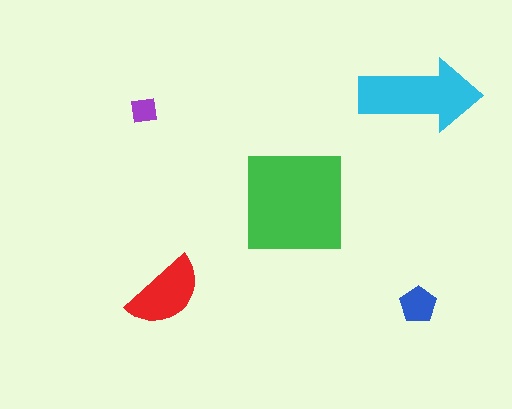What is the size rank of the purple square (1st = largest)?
5th.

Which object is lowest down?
The blue pentagon is bottommost.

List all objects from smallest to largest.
The purple square, the blue pentagon, the red semicircle, the cyan arrow, the green square.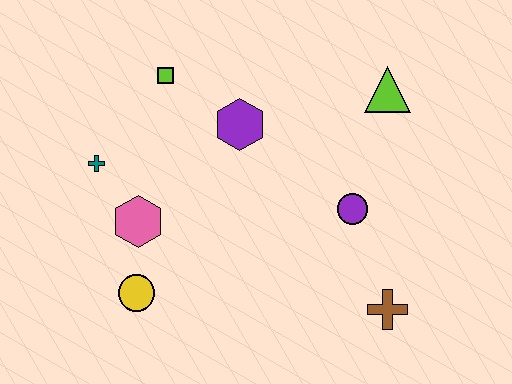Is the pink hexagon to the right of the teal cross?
Yes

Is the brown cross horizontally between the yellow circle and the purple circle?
No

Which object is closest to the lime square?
The purple hexagon is closest to the lime square.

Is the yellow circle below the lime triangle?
Yes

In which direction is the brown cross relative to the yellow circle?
The brown cross is to the right of the yellow circle.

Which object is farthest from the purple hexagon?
The brown cross is farthest from the purple hexagon.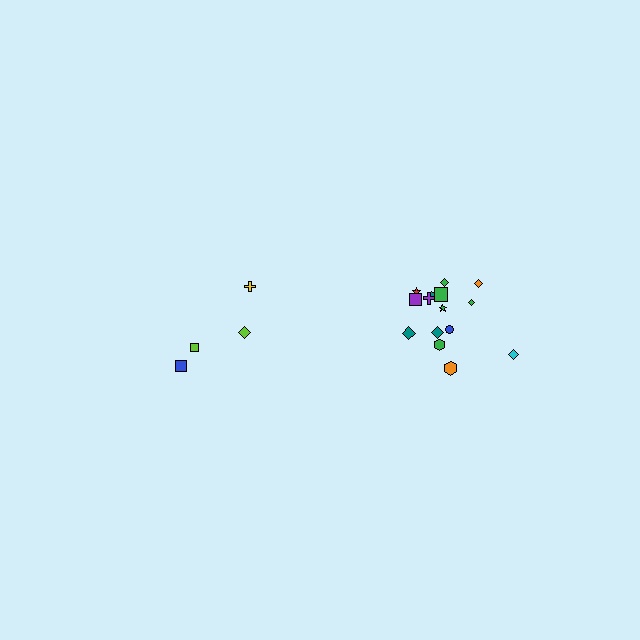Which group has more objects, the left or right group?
The right group.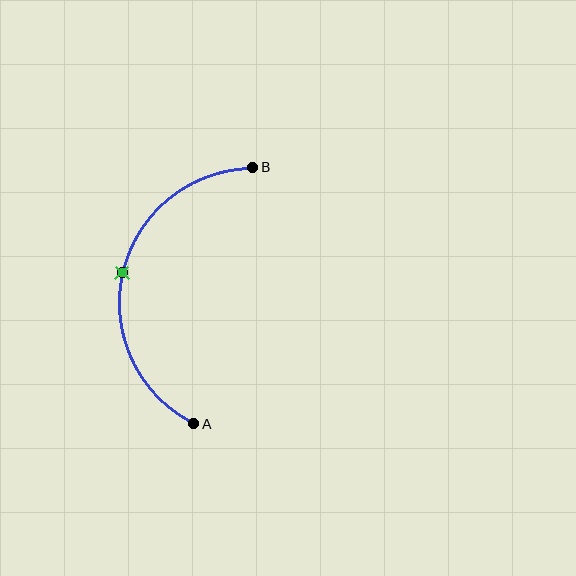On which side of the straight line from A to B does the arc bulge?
The arc bulges to the left of the straight line connecting A and B.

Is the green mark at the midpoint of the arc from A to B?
Yes. The green mark lies on the arc at equal arc-length from both A and B — it is the arc midpoint.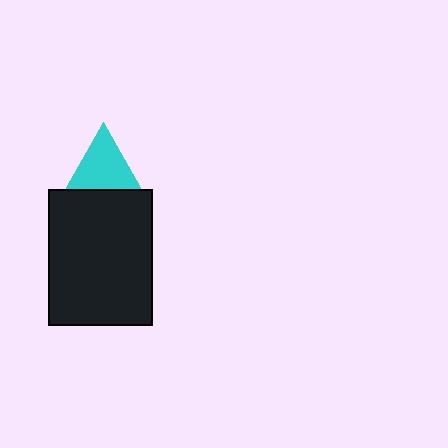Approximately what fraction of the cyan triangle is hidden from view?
Roughly 31% of the cyan triangle is hidden behind the black rectangle.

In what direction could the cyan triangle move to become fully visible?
The cyan triangle could move up. That would shift it out from behind the black rectangle entirely.